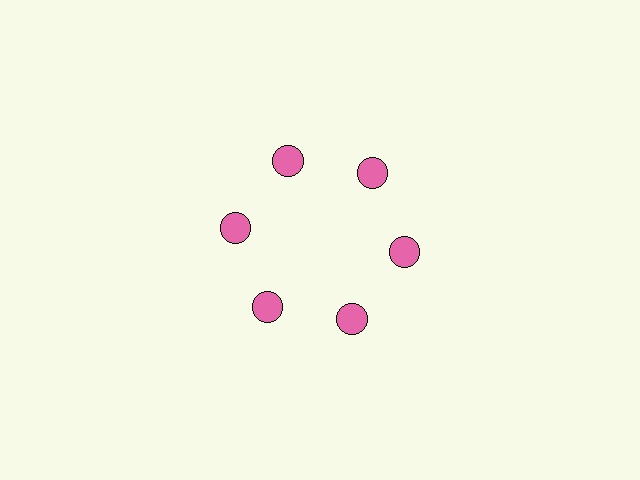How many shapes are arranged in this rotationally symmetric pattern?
There are 6 shapes, arranged in 6 groups of 1.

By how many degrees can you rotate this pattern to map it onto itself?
The pattern maps onto itself every 60 degrees of rotation.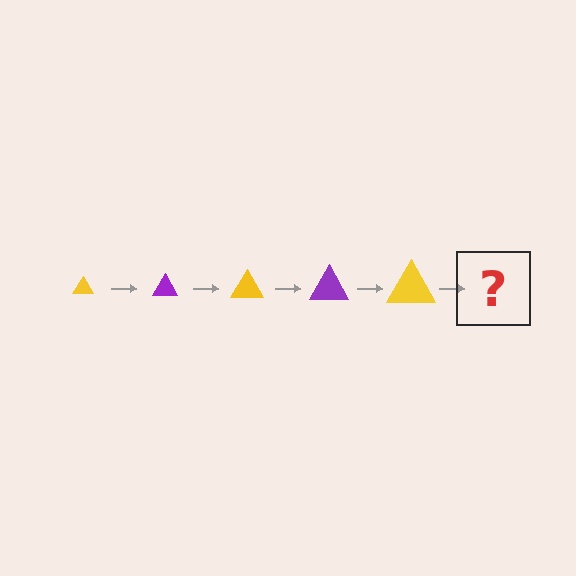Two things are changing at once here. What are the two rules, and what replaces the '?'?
The two rules are that the triangle grows larger each step and the color cycles through yellow and purple. The '?' should be a purple triangle, larger than the previous one.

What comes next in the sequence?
The next element should be a purple triangle, larger than the previous one.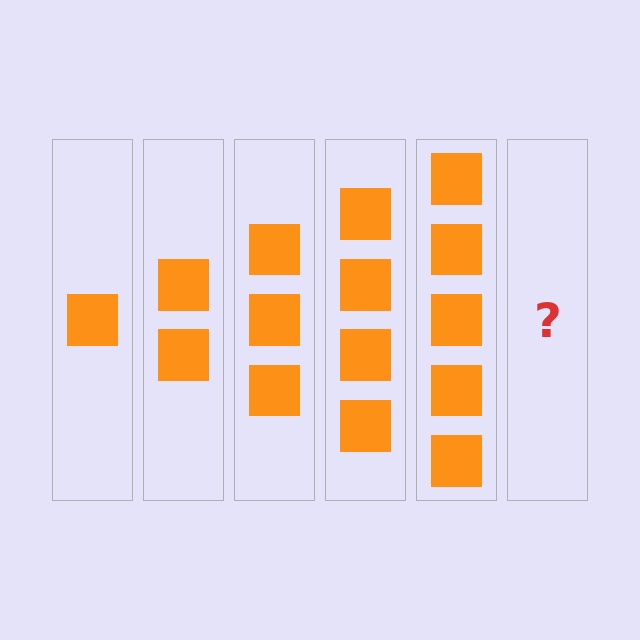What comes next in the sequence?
The next element should be 6 squares.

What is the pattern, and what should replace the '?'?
The pattern is that each step adds one more square. The '?' should be 6 squares.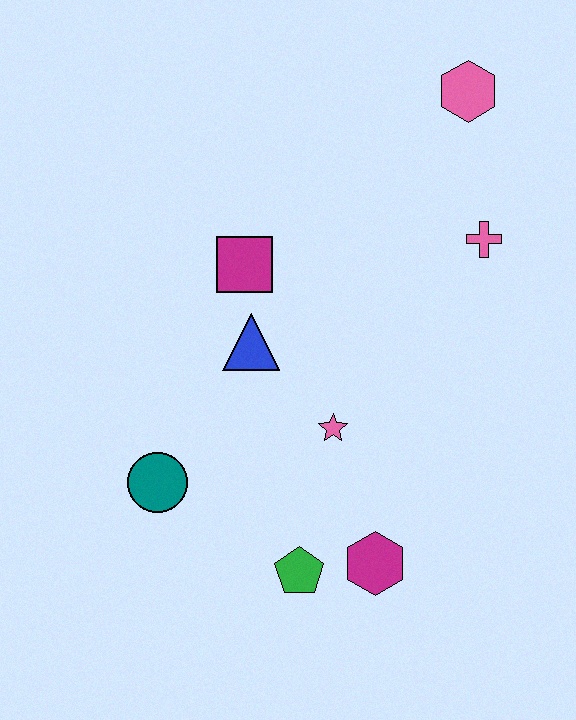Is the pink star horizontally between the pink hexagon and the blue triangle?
Yes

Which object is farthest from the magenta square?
The magenta hexagon is farthest from the magenta square.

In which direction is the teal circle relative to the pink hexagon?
The teal circle is below the pink hexagon.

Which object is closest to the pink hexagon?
The pink cross is closest to the pink hexagon.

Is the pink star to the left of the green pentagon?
No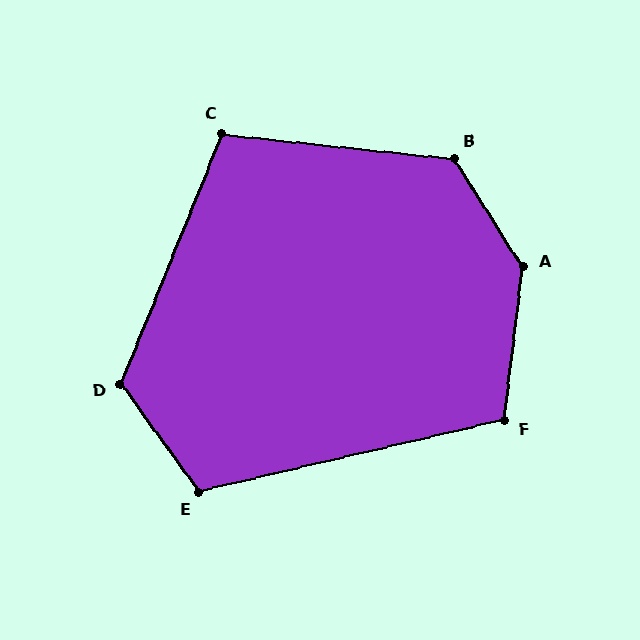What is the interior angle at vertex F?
Approximately 110 degrees (obtuse).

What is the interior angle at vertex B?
Approximately 128 degrees (obtuse).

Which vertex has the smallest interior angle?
C, at approximately 106 degrees.